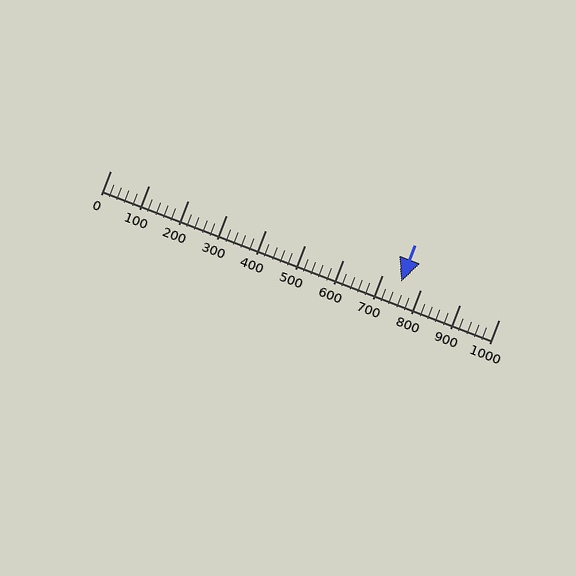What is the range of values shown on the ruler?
The ruler shows values from 0 to 1000.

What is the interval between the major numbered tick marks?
The major tick marks are spaced 100 units apart.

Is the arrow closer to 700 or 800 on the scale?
The arrow is closer to 700.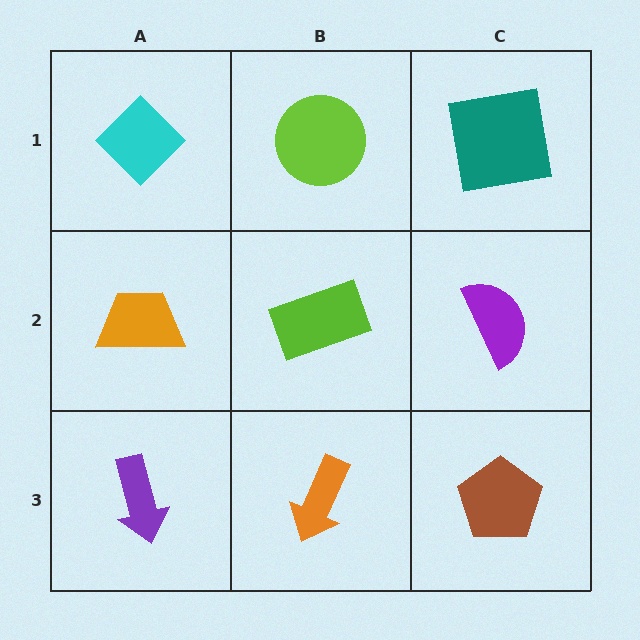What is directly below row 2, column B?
An orange arrow.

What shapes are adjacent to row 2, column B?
A lime circle (row 1, column B), an orange arrow (row 3, column B), an orange trapezoid (row 2, column A), a purple semicircle (row 2, column C).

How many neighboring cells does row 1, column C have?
2.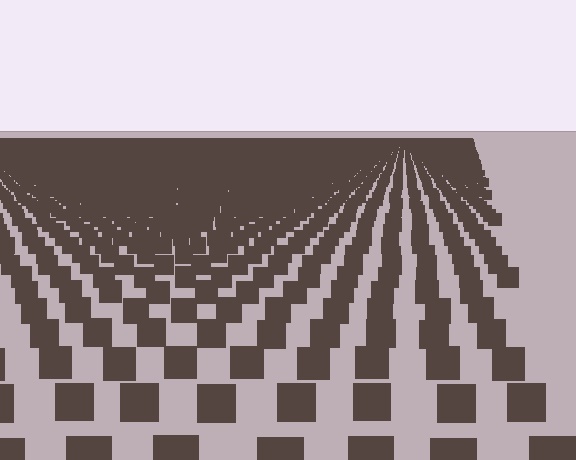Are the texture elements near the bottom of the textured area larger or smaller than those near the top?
Larger. Near the bottom, elements are closer to the viewer and appear at a bigger on-screen size.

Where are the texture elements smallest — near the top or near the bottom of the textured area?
Near the top.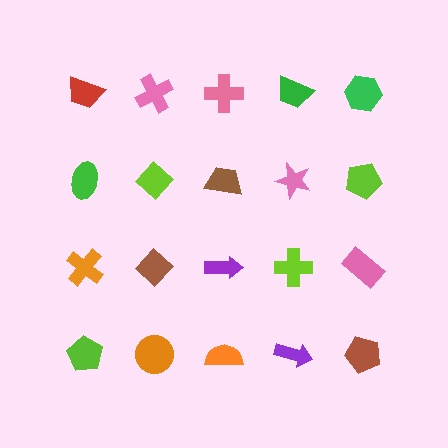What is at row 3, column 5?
A pink rectangle.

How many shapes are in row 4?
5 shapes.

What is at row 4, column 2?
An orange circle.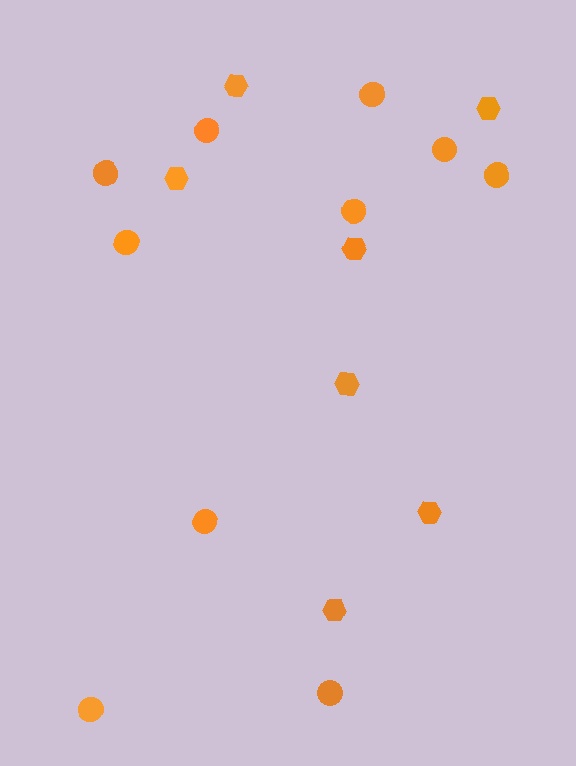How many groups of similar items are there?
There are 2 groups: one group of hexagons (7) and one group of circles (10).